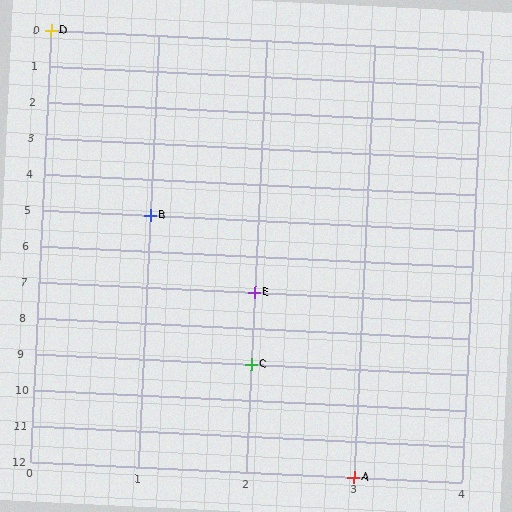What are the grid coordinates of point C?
Point C is at grid coordinates (2, 9).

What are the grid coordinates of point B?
Point B is at grid coordinates (1, 5).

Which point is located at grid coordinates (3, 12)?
Point A is at (3, 12).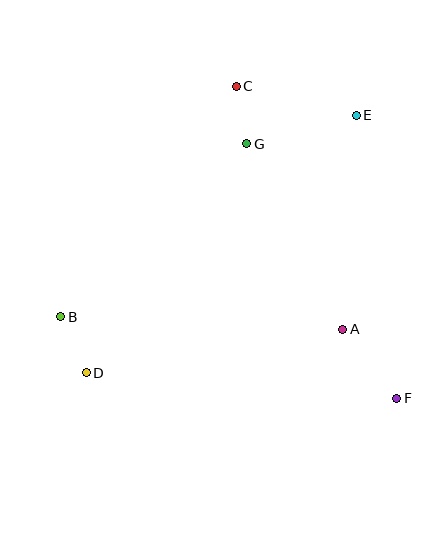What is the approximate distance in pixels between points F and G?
The distance between F and G is approximately 295 pixels.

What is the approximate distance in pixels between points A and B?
The distance between A and B is approximately 282 pixels.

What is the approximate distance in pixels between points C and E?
The distance between C and E is approximately 123 pixels.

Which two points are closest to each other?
Points C and G are closest to each other.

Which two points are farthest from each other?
Points D and E are farthest from each other.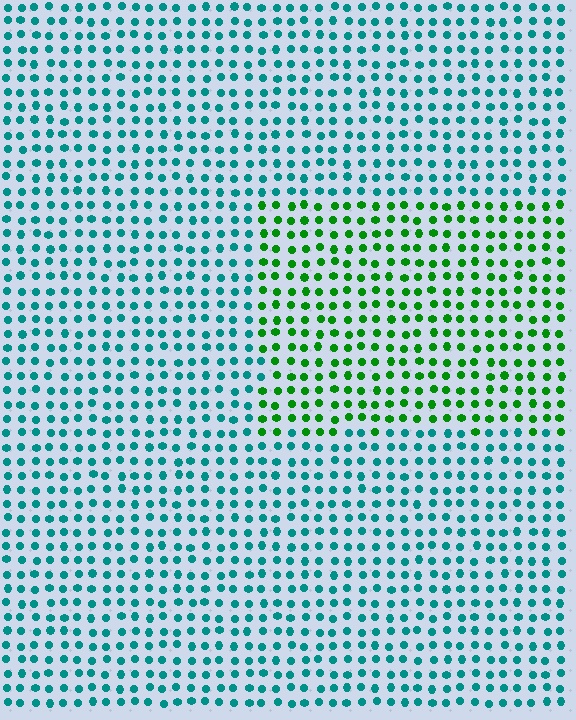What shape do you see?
I see a rectangle.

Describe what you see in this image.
The image is filled with small teal elements in a uniform arrangement. A rectangle-shaped region is visible where the elements are tinted to a slightly different hue, forming a subtle color boundary.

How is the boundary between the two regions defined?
The boundary is defined purely by a slight shift in hue (about 53 degrees). Spacing, size, and orientation are identical on both sides.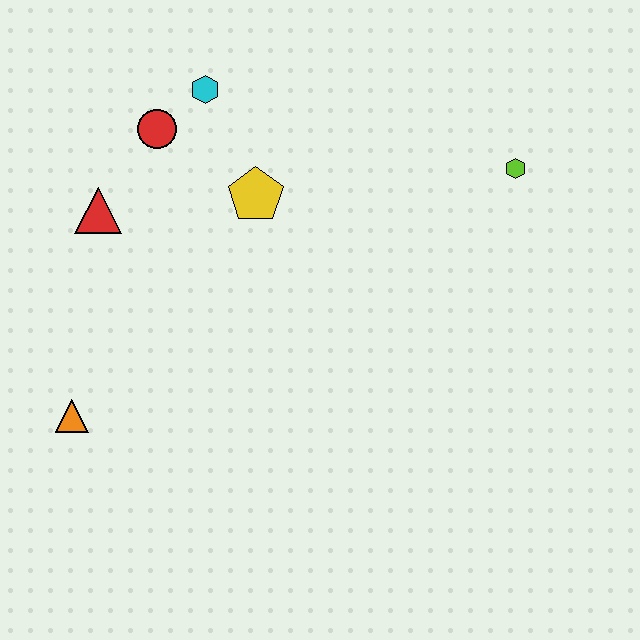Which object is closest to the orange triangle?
The red triangle is closest to the orange triangle.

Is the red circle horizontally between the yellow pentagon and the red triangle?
Yes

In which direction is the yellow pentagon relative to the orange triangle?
The yellow pentagon is above the orange triangle.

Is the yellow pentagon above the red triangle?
Yes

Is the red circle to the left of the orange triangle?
No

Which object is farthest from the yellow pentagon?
The orange triangle is farthest from the yellow pentagon.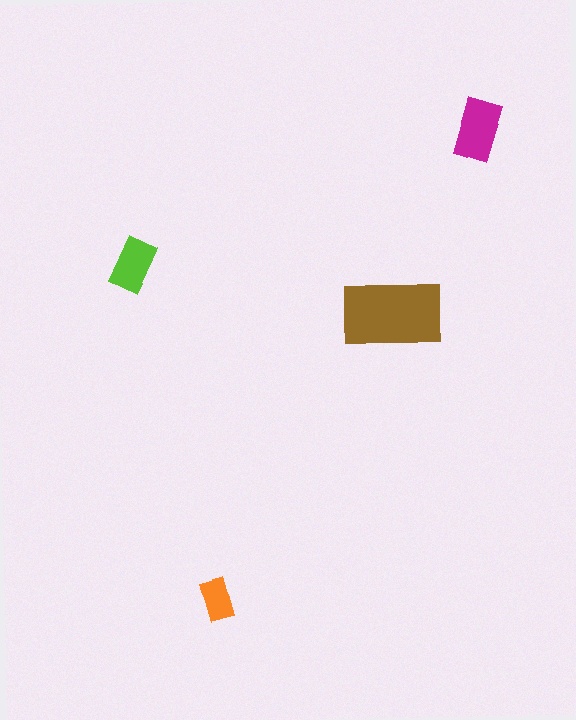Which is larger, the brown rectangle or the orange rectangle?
The brown one.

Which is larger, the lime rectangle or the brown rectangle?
The brown one.